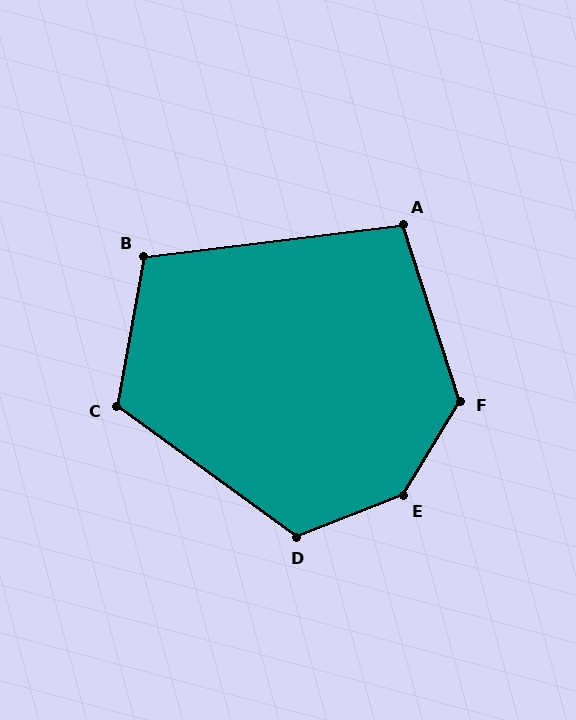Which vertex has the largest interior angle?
E, at approximately 143 degrees.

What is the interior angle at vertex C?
Approximately 116 degrees (obtuse).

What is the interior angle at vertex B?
Approximately 107 degrees (obtuse).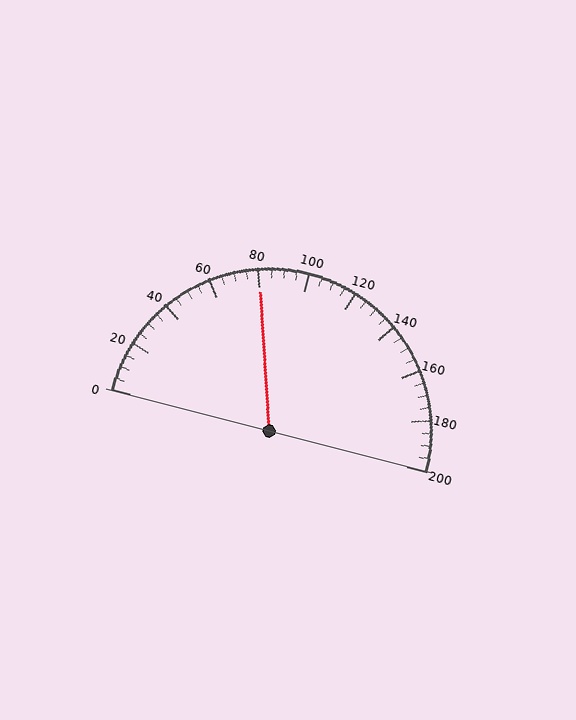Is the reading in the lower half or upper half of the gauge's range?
The reading is in the lower half of the range (0 to 200).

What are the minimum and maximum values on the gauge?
The gauge ranges from 0 to 200.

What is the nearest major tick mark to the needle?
The nearest major tick mark is 80.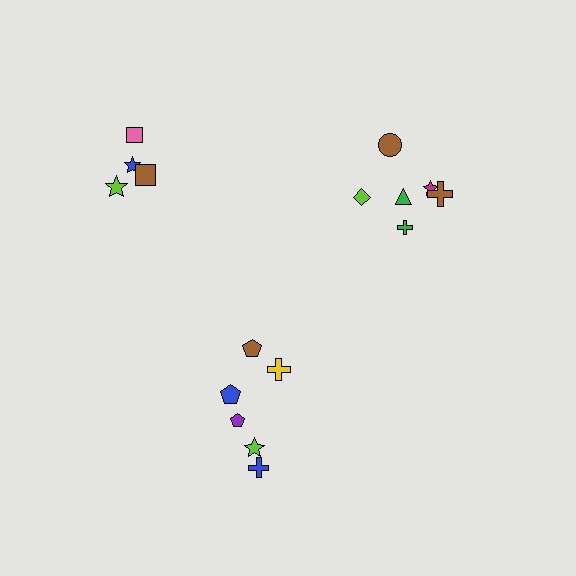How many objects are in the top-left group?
There are 4 objects.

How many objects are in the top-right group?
There are 6 objects.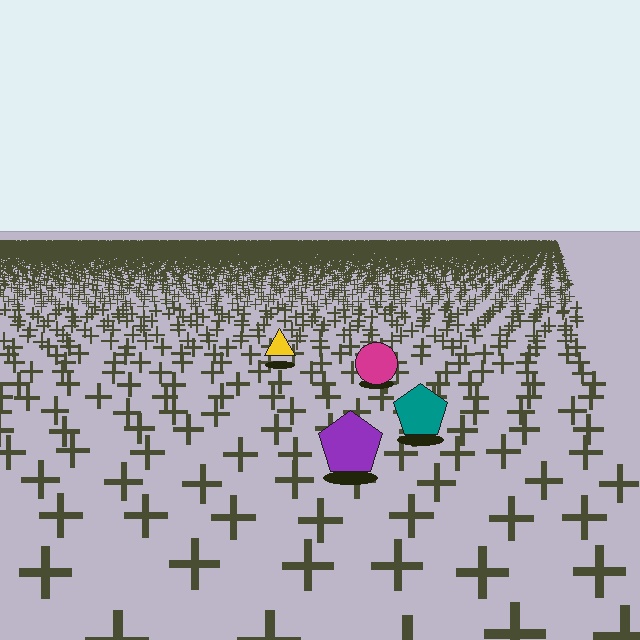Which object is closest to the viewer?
The purple pentagon is closest. The texture marks near it are larger and more spread out.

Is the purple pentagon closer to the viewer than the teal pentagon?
Yes. The purple pentagon is closer — you can tell from the texture gradient: the ground texture is coarser near it.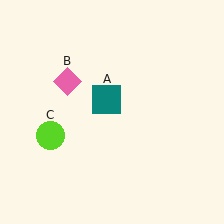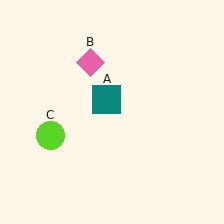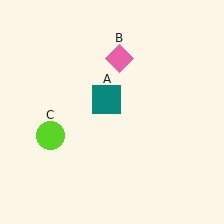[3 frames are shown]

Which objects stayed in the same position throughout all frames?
Teal square (object A) and lime circle (object C) remained stationary.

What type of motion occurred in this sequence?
The pink diamond (object B) rotated clockwise around the center of the scene.